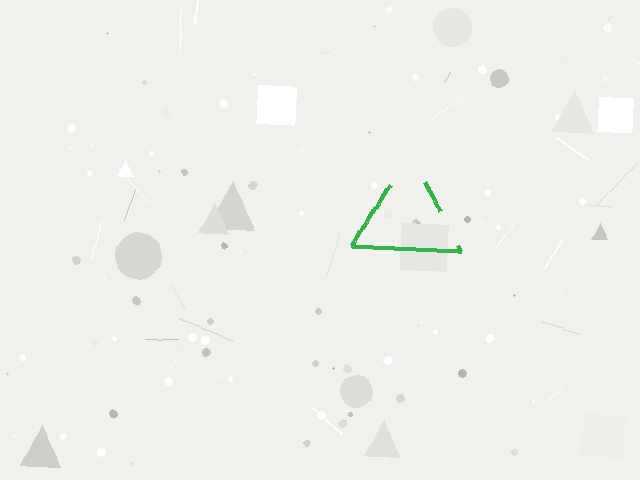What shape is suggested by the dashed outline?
The dashed outline suggests a triangle.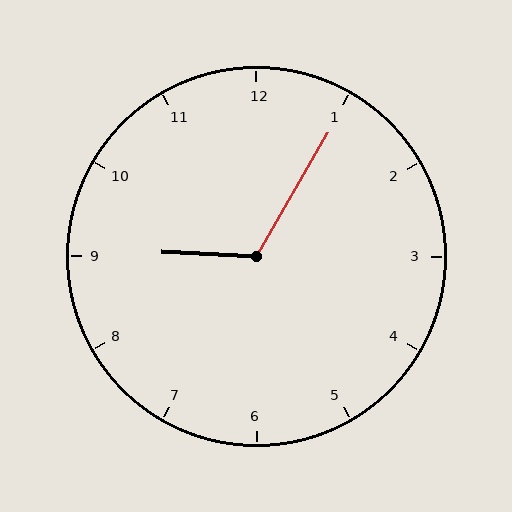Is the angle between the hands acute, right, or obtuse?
It is obtuse.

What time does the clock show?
9:05.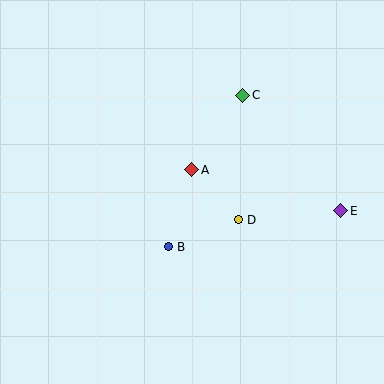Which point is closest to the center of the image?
Point A at (192, 170) is closest to the center.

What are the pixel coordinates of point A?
Point A is at (192, 170).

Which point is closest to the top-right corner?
Point C is closest to the top-right corner.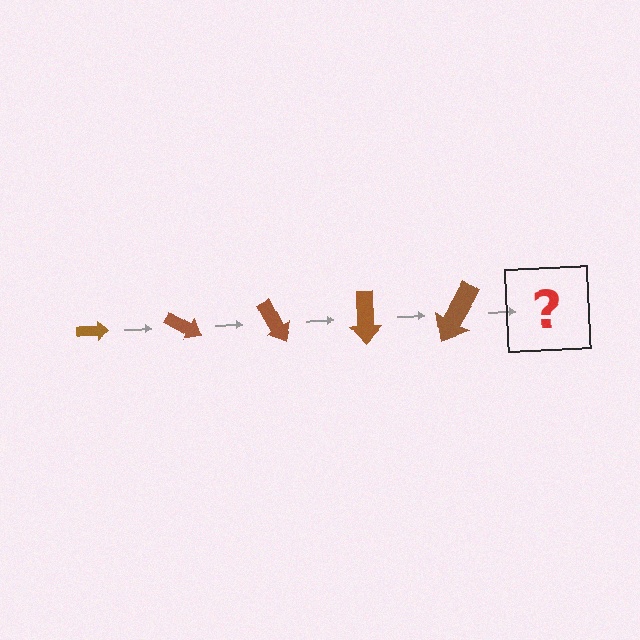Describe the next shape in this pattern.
It should be an arrow, larger than the previous one and rotated 150 degrees from the start.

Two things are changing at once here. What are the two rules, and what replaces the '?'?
The two rules are that the arrow grows larger each step and it rotates 30 degrees each step. The '?' should be an arrow, larger than the previous one and rotated 150 degrees from the start.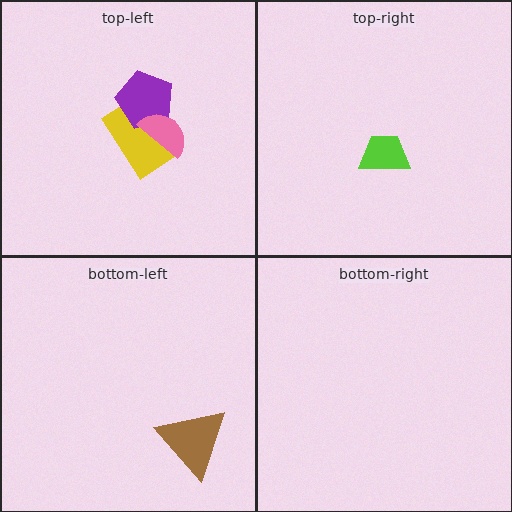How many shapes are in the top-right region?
1.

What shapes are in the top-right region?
The lime trapezoid.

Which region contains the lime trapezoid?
The top-right region.